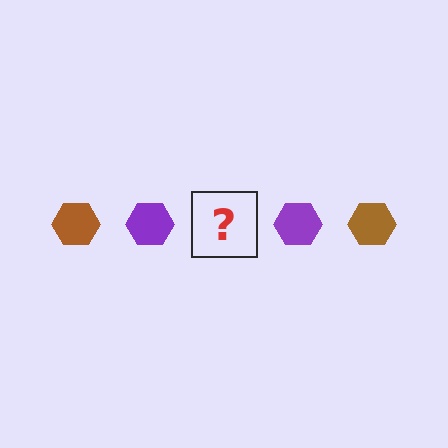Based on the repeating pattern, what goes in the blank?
The blank should be a brown hexagon.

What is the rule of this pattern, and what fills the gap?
The rule is that the pattern cycles through brown, purple hexagons. The gap should be filled with a brown hexagon.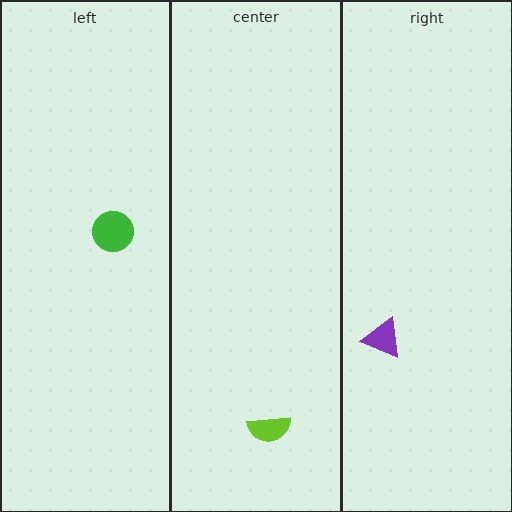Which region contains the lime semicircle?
The center region.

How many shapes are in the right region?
1.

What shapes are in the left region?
The green circle.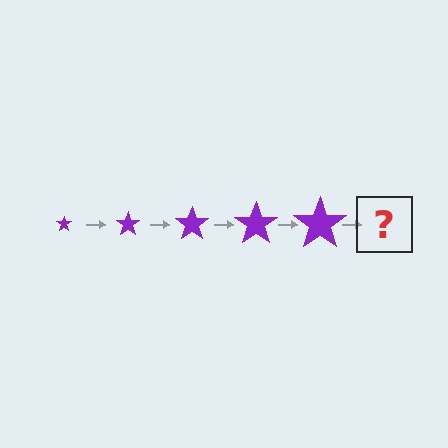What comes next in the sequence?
The next element should be a purple star, larger than the previous one.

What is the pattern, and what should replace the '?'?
The pattern is that the star gets progressively larger each step. The '?' should be a purple star, larger than the previous one.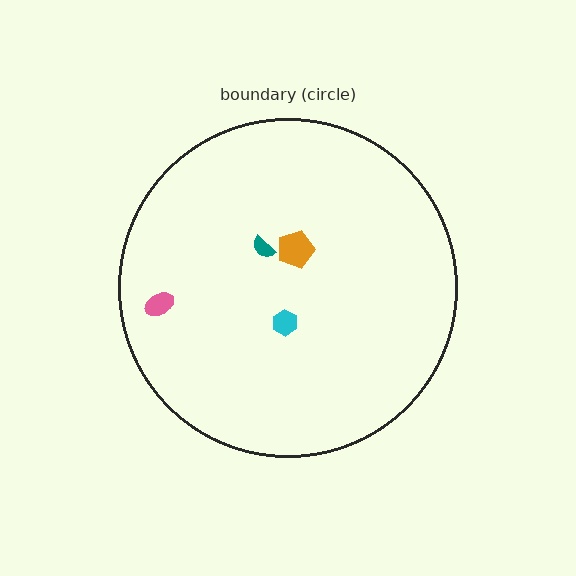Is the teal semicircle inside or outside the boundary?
Inside.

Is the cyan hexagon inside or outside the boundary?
Inside.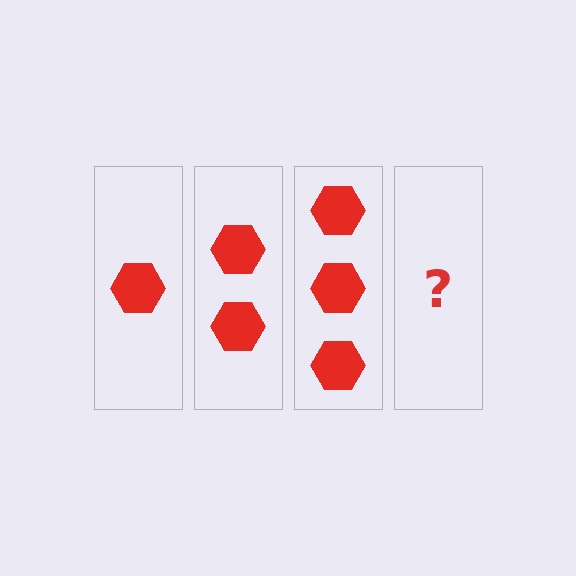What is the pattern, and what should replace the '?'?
The pattern is that each step adds one more hexagon. The '?' should be 4 hexagons.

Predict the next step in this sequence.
The next step is 4 hexagons.